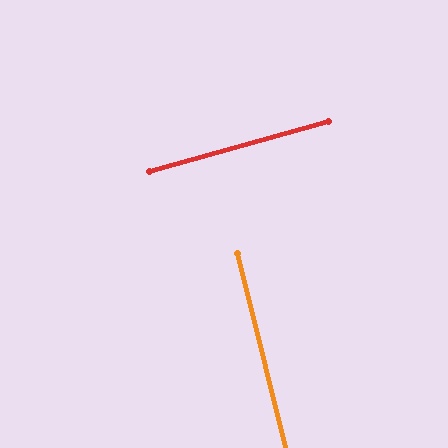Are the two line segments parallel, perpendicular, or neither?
Perpendicular — they meet at approximately 89°.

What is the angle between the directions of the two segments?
Approximately 89 degrees.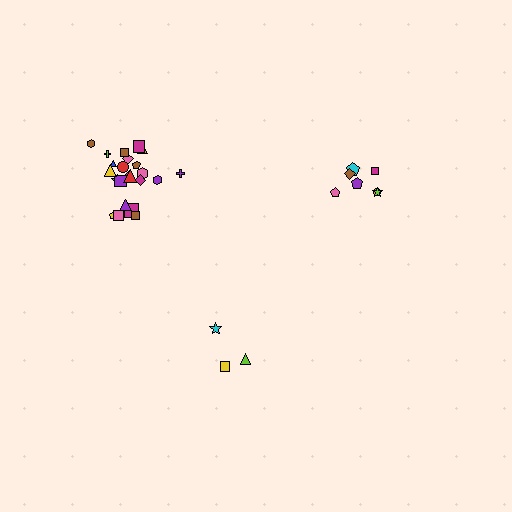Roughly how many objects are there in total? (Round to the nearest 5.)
Roughly 35 objects in total.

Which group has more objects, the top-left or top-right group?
The top-left group.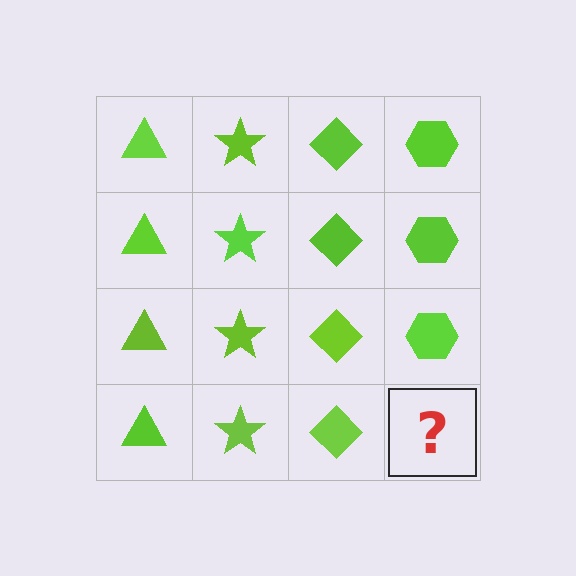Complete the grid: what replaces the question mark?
The question mark should be replaced with a lime hexagon.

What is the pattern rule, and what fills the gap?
The rule is that each column has a consistent shape. The gap should be filled with a lime hexagon.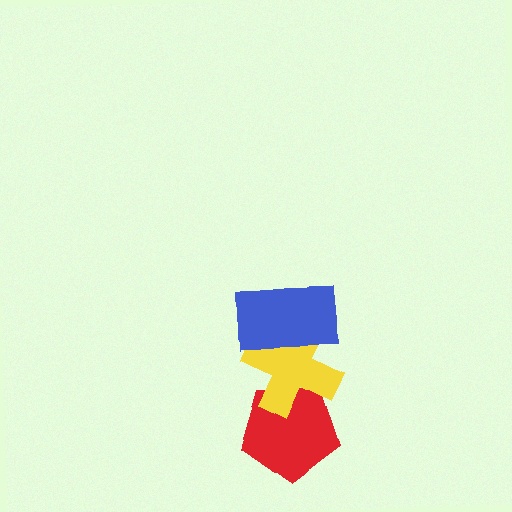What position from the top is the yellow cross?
The yellow cross is 2nd from the top.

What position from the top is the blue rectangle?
The blue rectangle is 1st from the top.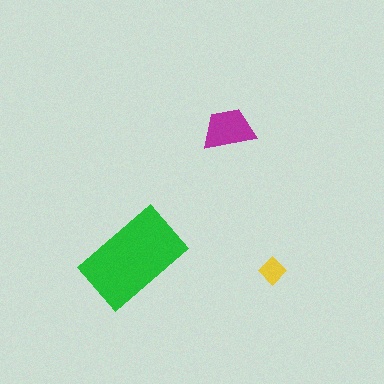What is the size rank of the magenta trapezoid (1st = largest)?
2nd.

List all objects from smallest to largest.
The yellow diamond, the magenta trapezoid, the green rectangle.